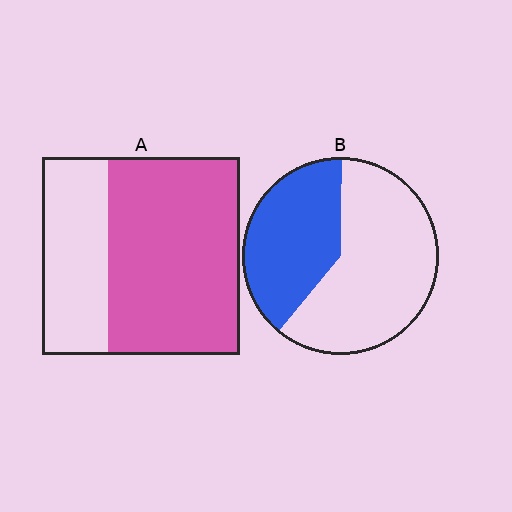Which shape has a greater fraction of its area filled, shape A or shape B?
Shape A.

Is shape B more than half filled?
No.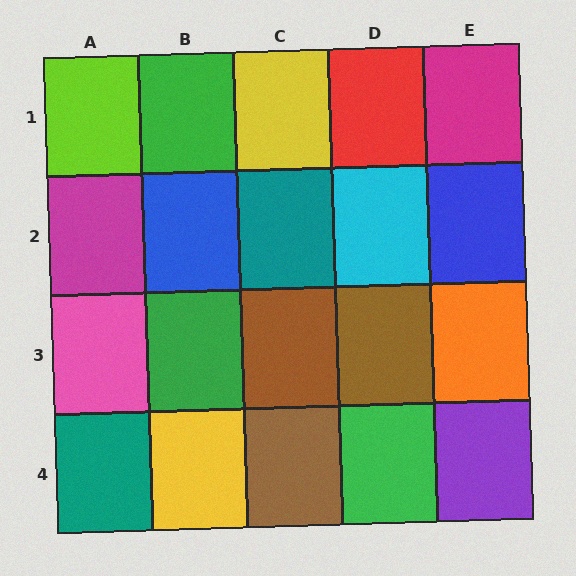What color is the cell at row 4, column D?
Green.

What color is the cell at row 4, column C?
Brown.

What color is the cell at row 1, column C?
Yellow.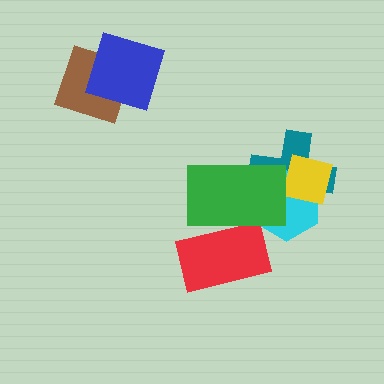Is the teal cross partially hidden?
Yes, it is partially covered by another shape.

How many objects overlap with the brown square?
1 object overlaps with the brown square.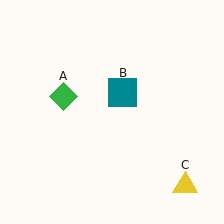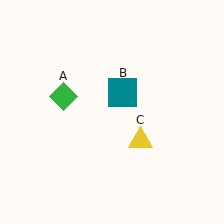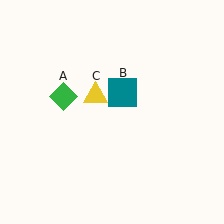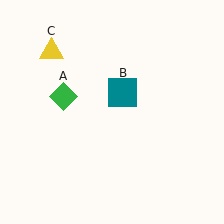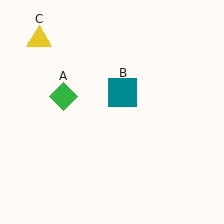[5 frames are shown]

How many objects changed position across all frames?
1 object changed position: yellow triangle (object C).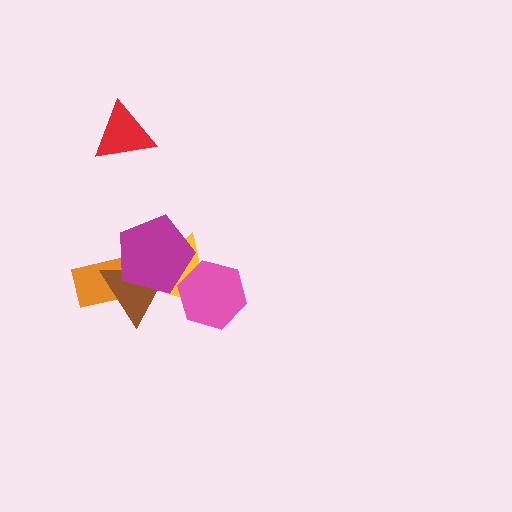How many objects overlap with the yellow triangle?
3 objects overlap with the yellow triangle.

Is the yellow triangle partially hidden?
Yes, it is partially covered by another shape.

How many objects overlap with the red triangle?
0 objects overlap with the red triangle.